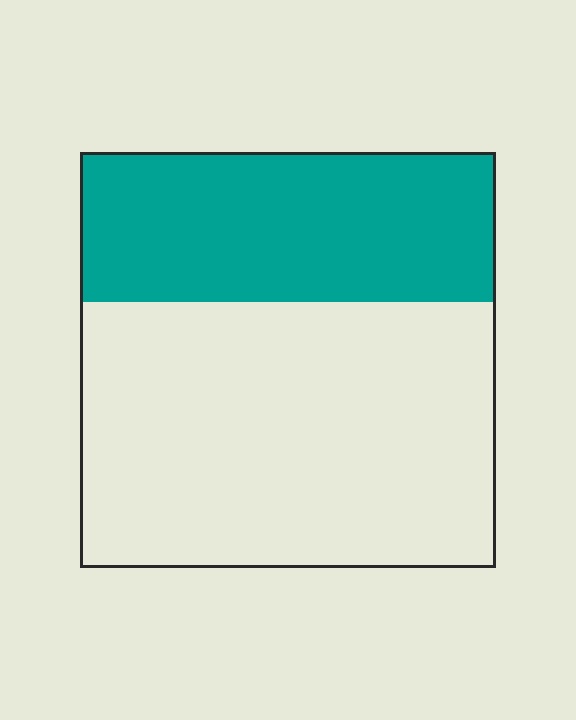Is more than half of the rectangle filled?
No.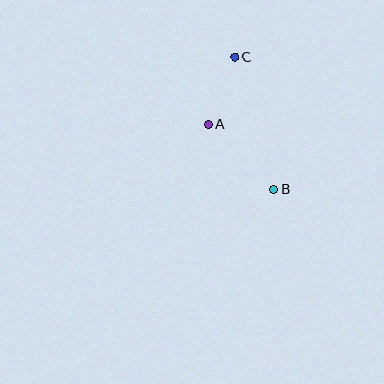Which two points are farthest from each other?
Points B and C are farthest from each other.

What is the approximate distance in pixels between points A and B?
The distance between A and B is approximately 92 pixels.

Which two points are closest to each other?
Points A and C are closest to each other.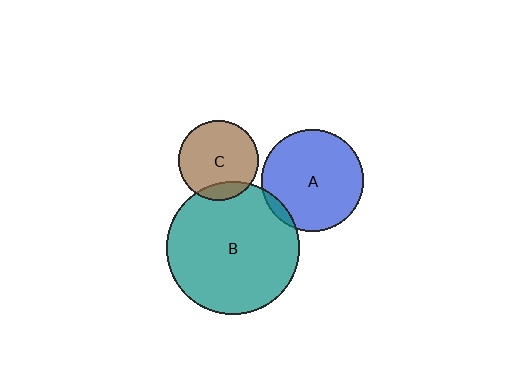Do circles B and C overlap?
Yes.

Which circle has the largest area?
Circle B (teal).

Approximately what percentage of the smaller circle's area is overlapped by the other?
Approximately 15%.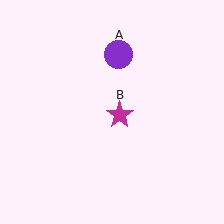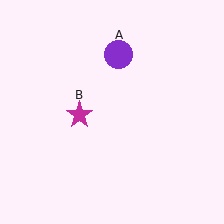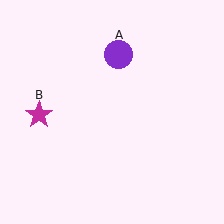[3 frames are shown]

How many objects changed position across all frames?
1 object changed position: magenta star (object B).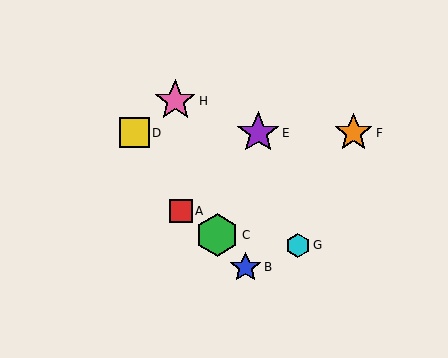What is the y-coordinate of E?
Object E is at y≈133.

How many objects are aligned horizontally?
3 objects (D, E, F) are aligned horizontally.